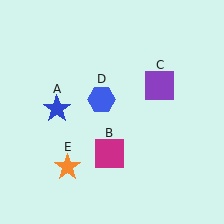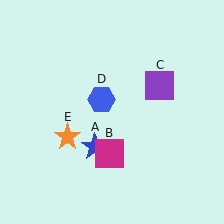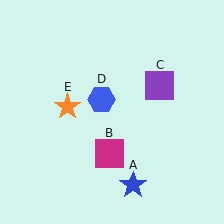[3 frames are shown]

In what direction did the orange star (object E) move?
The orange star (object E) moved up.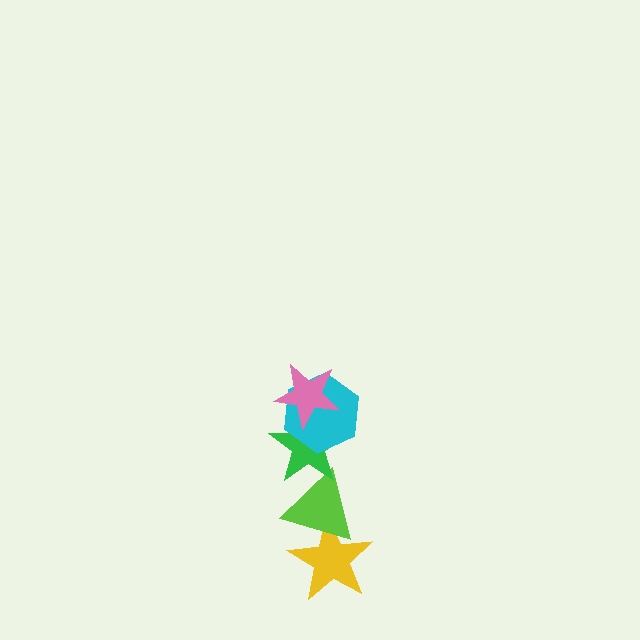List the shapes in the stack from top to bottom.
From top to bottom: the pink star, the cyan hexagon, the green star, the lime triangle, the yellow star.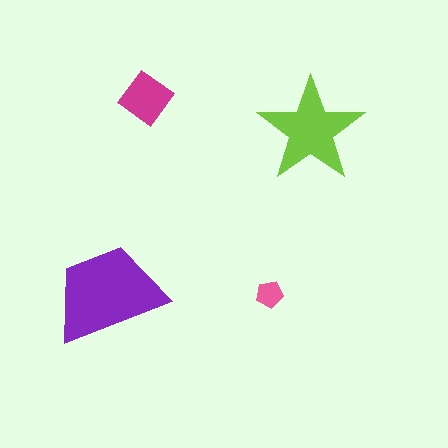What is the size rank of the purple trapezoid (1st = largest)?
1st.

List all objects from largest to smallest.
The purple trapezoid, the lime star, the magenta diamond, the pink pentagon.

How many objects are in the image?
There are 4 objects in the image.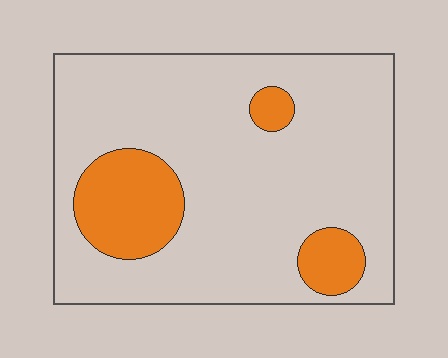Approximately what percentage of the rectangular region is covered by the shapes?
Approximately 20%.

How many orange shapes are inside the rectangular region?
3.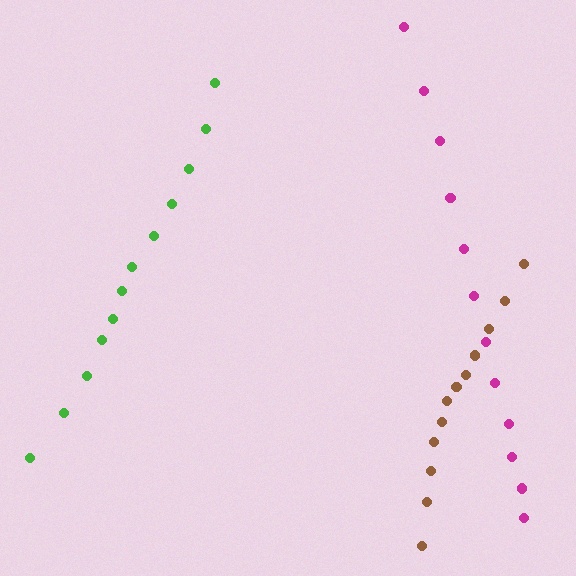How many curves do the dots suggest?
There are 3 distinct paths.